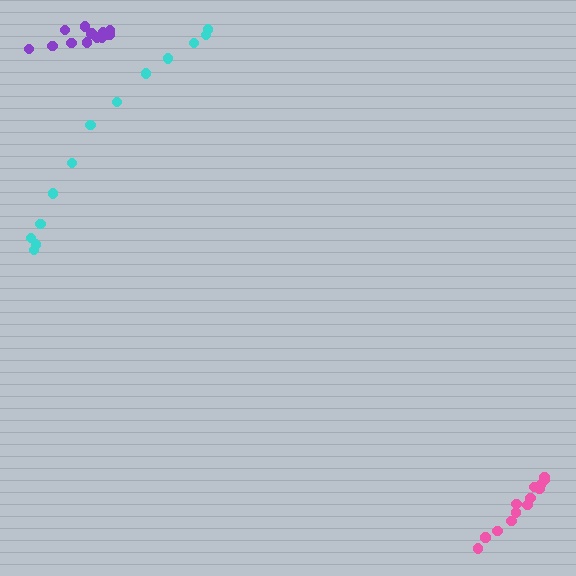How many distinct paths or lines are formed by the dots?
There are 3 distinct paths.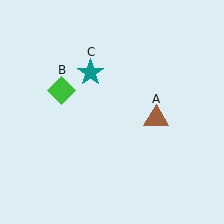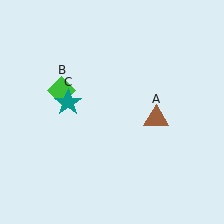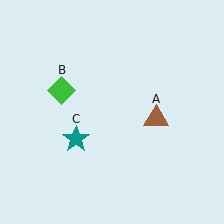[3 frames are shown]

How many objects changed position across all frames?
1 object changed position: teal star (object C).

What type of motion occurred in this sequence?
The teal star (object C) rotated counterclockwise around the center of the scene.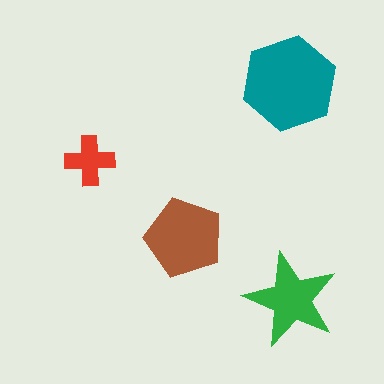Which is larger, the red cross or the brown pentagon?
The brown pentagon.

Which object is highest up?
The teal hexagon is topmost.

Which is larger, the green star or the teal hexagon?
The teal hexagon.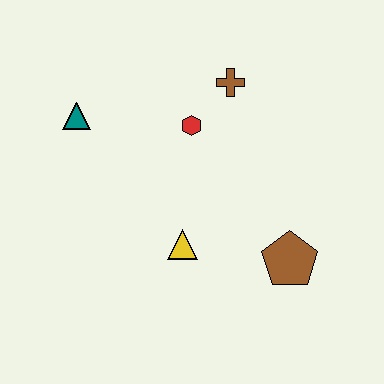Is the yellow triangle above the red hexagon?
No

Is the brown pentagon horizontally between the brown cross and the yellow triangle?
No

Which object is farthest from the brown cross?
The brown pentagon is farthest from the brown cross.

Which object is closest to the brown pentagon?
The yellow triangle is closest to the brown pentagon.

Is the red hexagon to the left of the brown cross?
Yes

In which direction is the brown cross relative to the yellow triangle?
The brown cross is above the yellow triangle.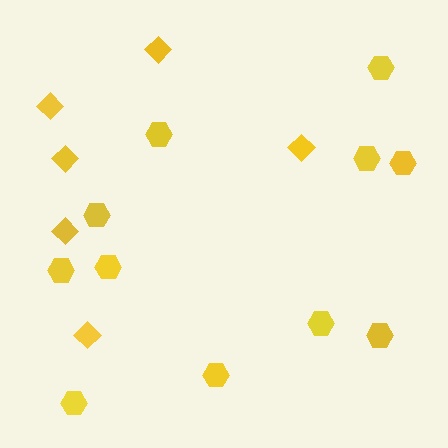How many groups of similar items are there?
There are 2 groups: one group of diamonds (6) and one group of hexagons (11).